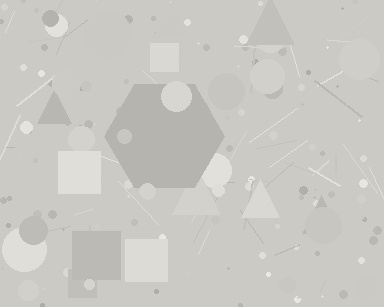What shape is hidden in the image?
A hexagon is hidden in the image.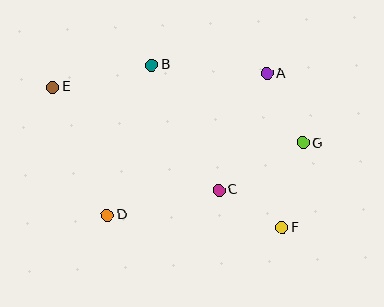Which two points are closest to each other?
Points C and F are closest to each other.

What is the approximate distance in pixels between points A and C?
The distance between A and C is approximately 126 pixels.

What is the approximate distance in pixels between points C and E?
The distance between C and E is approximately 196 pixels.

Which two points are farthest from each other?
Points E and F are farthest from each other.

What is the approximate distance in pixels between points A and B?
The distance between A and B is approximately 115 pixels.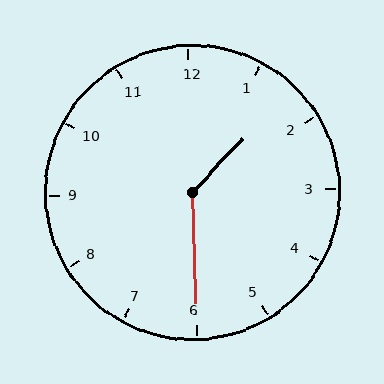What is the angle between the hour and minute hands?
Approximately 135 degrees.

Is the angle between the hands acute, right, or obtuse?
It is obtuse.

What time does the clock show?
1:30.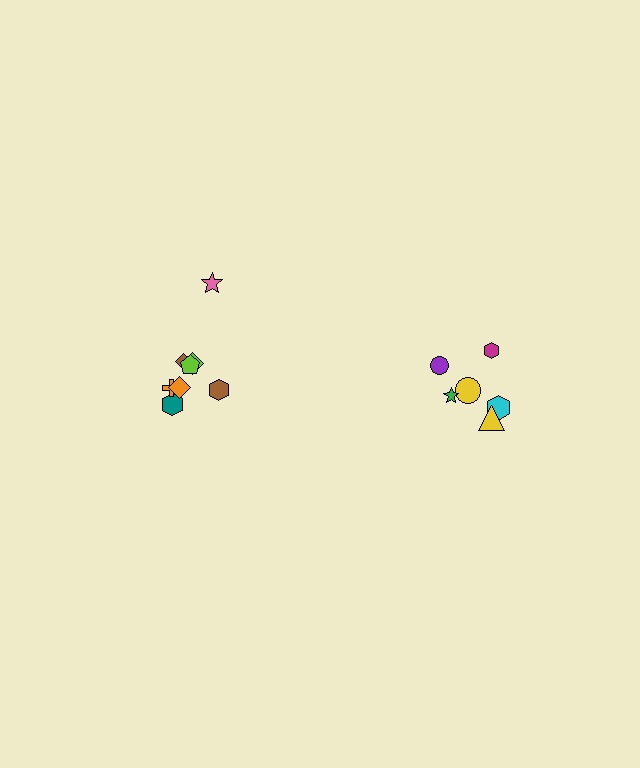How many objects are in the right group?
There are 6 objects.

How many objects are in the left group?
There are 8 objects.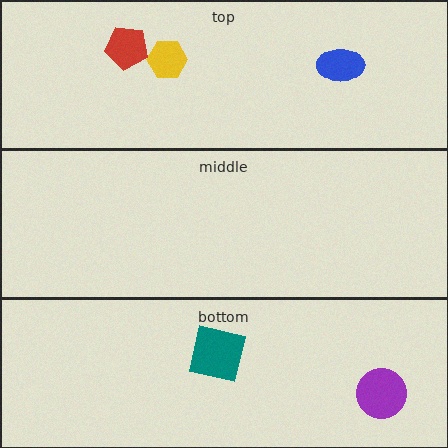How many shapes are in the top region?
3.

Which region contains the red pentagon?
The top region.